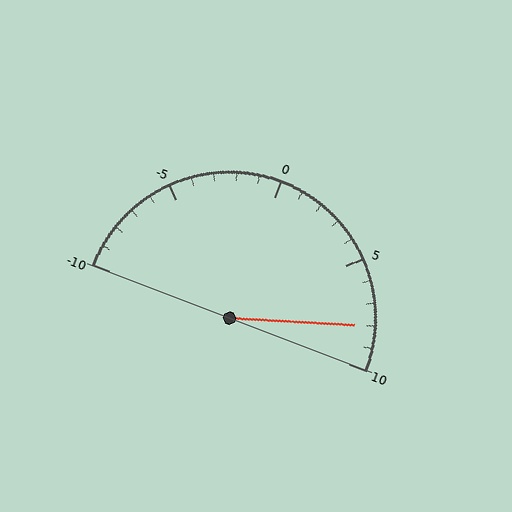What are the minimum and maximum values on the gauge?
The gauge ranges from -10 to 10.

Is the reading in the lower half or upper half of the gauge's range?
The reading is in the upper half of the range (-10 to 10).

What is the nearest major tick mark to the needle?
The nearest major tick mark is 10.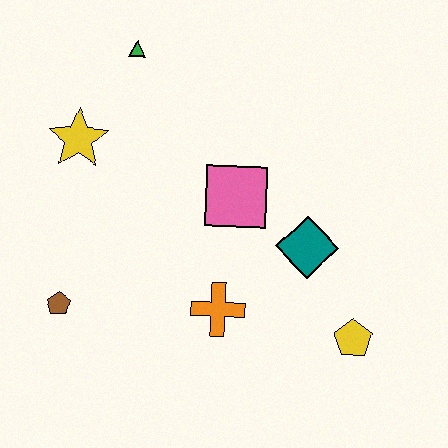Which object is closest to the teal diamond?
The pink square is closest to the teal diamond.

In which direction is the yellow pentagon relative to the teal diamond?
The yellow pentagon is below the teal diamond.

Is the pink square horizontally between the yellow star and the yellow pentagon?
Yes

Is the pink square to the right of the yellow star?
Yes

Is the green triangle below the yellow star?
No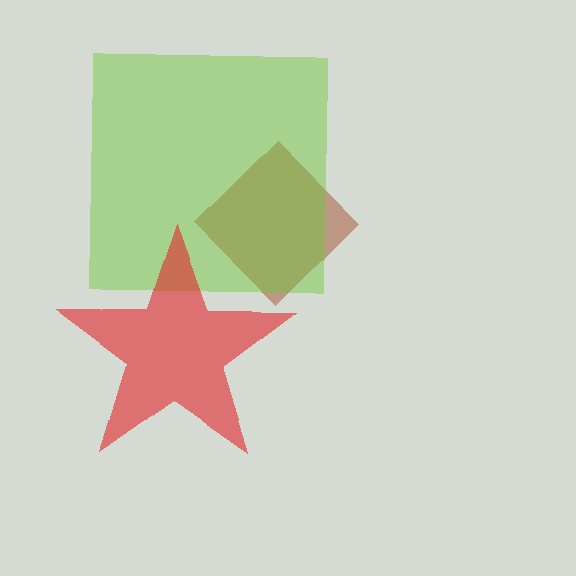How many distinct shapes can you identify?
There are 3 distinct shapes: a brown diamond, a lime square, a red star.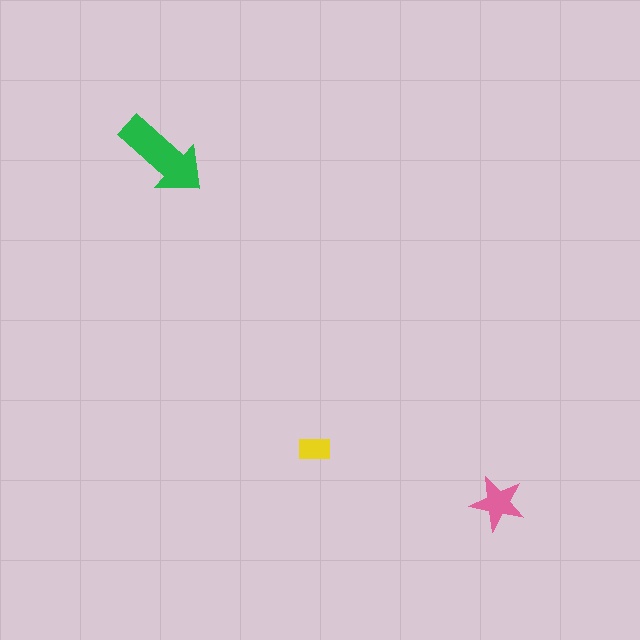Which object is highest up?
The green arrow is topmost.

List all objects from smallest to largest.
The yellow rectangle, the pink star, the green arrow.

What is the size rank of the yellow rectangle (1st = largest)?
3rd.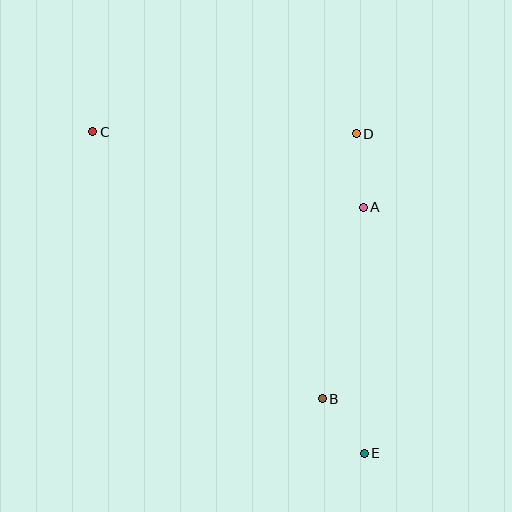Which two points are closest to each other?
Points B and E are closest to each other.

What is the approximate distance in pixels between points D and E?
The distance between D and E is approximately 320 pixels.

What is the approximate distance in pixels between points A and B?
The distance between A and B is approximately 196 pixels.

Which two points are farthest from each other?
Points C and E are farthest from each other.